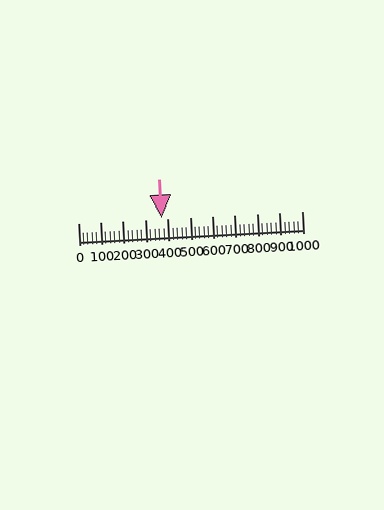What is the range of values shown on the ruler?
The ruler shows values from 0 to 1000.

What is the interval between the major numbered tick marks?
The major tick marks are spaced 100 units apart.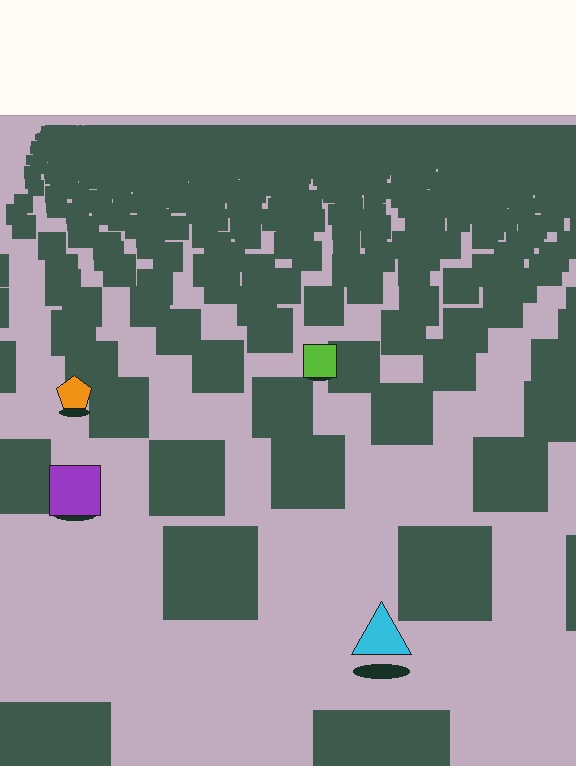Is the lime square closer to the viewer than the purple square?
No. The purple square is closer — you can tell from the texture gradient: the ground texture is coarser near it.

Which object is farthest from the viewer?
The lime square is farthest from the viewer. It appears smaller and the ground texture around it is denser.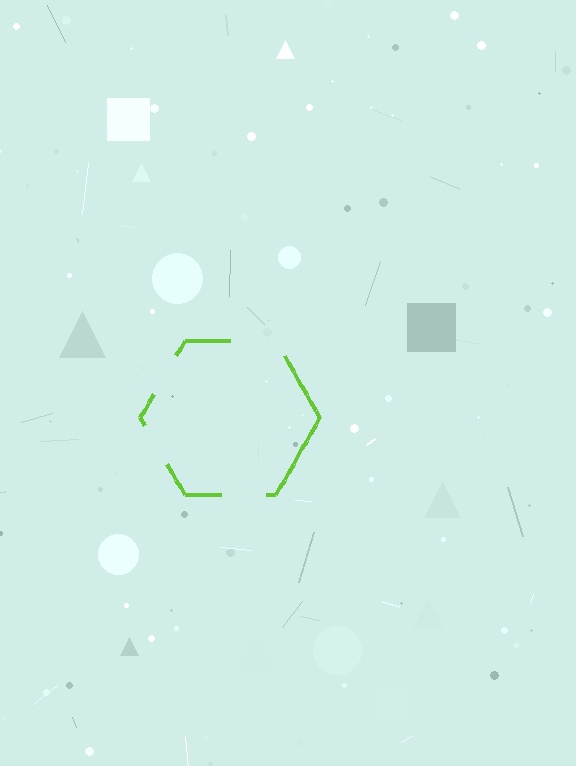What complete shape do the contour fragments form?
The contour fragments form a hexagon.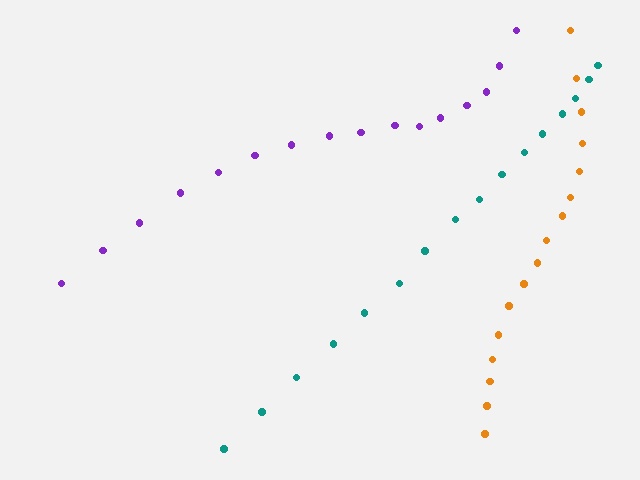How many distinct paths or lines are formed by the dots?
There are 3 distinct paths.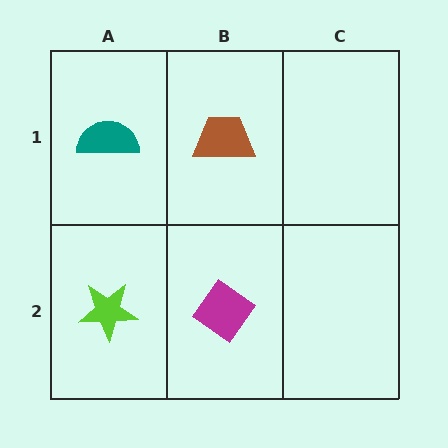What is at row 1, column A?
A teal semicircle.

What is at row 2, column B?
A magenta diamond.